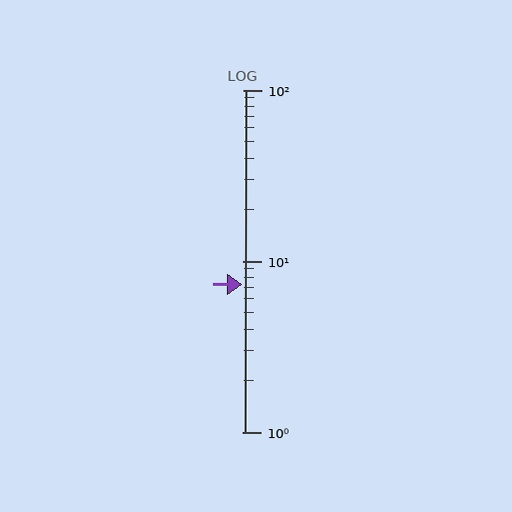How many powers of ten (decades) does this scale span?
The scale spans 2 decades, from 1 to 100.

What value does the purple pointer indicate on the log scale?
The pointer indicates approximately 7.3.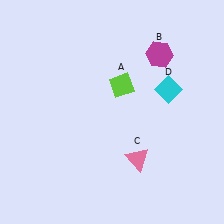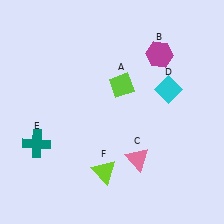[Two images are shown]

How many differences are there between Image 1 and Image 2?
There are 2 differences between the two images.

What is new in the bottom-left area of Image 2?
A teal cross (E) was added in the bottom-left area of Image 2.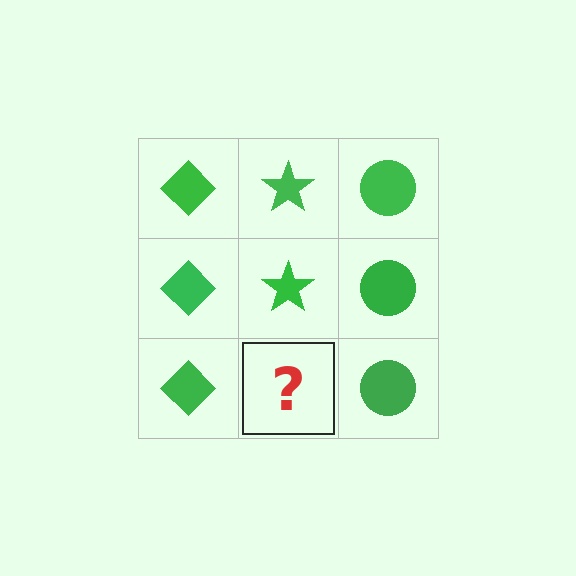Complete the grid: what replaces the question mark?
The question mark should be replaced with a green star.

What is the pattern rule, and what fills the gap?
The rule is that each column has a consistent shape. The gap should be filled with a green star.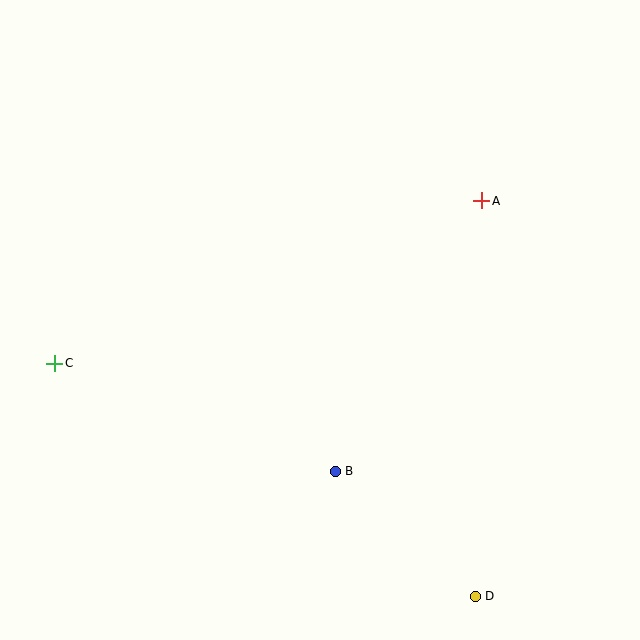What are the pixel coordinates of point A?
Point A is at (482, 201).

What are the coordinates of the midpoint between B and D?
The midpoint between B and D is at (405, 534).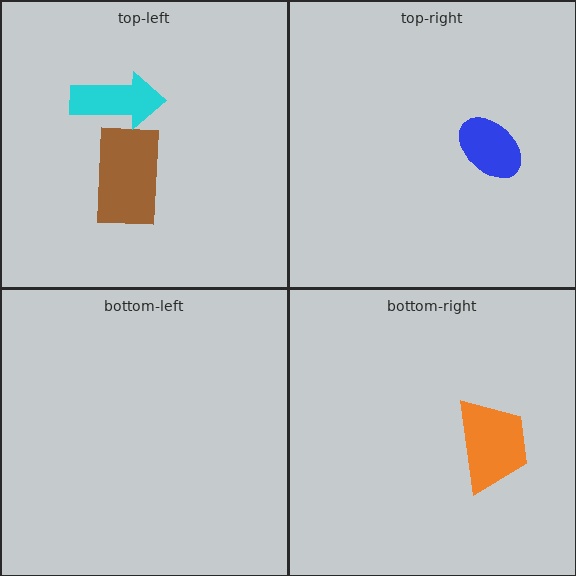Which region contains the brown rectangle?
The top-left region.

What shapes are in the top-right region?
The blue ellipse.